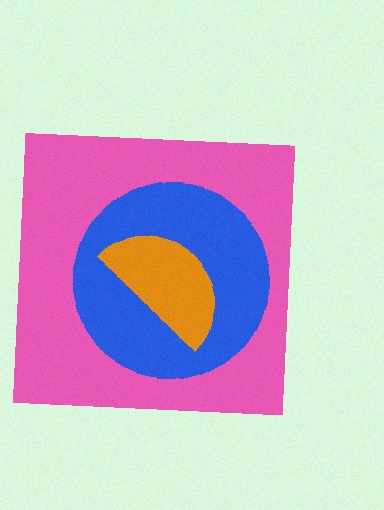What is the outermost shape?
The pink square.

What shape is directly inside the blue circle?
The orange semicircle.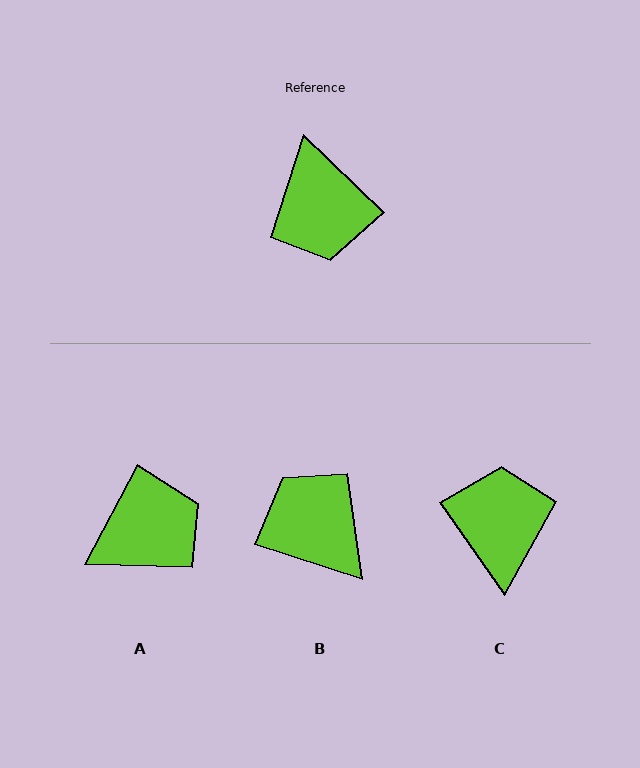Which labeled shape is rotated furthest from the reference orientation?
C, about 169 degrees away.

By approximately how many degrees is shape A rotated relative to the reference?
Approximately 106 degrees counter-clockwise.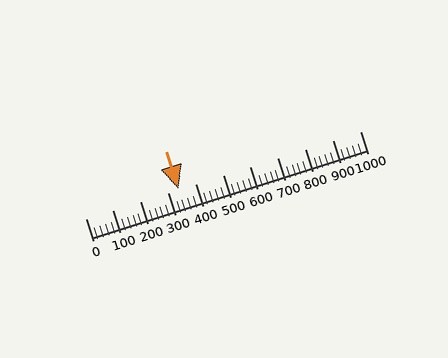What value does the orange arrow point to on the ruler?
The orange arrow points to approximately 340.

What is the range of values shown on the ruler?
The ruler shows values from 0 to 1000.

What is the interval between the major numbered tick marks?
The major tick marks are spaced 100 units apart.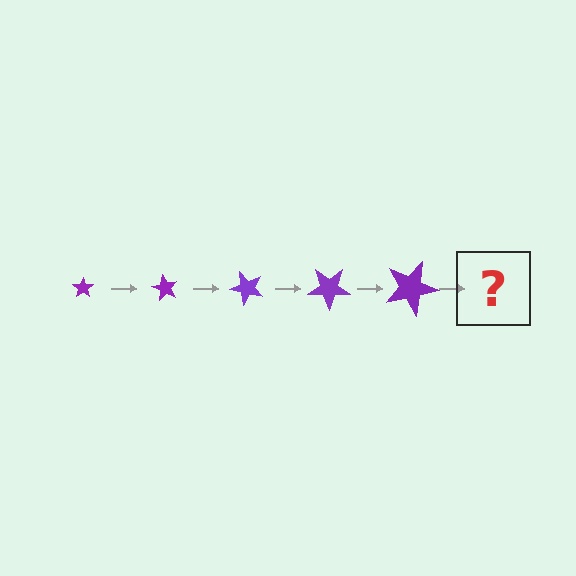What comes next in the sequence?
The next element should be a star, larger than the previous one and rotated 300 degrees from the start.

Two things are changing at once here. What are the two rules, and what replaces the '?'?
The two rules are that the star grows larger each step and it rotates 60 degrees each step. The '?' should be a star, larger than the previous one and rotated 300 degrees from the start.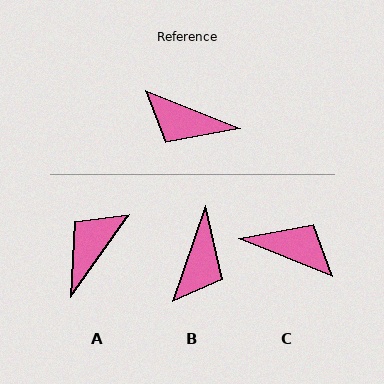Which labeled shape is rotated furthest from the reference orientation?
C, about 179 degrees away.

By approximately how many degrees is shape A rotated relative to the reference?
Approximately 104 degrees clockwise.